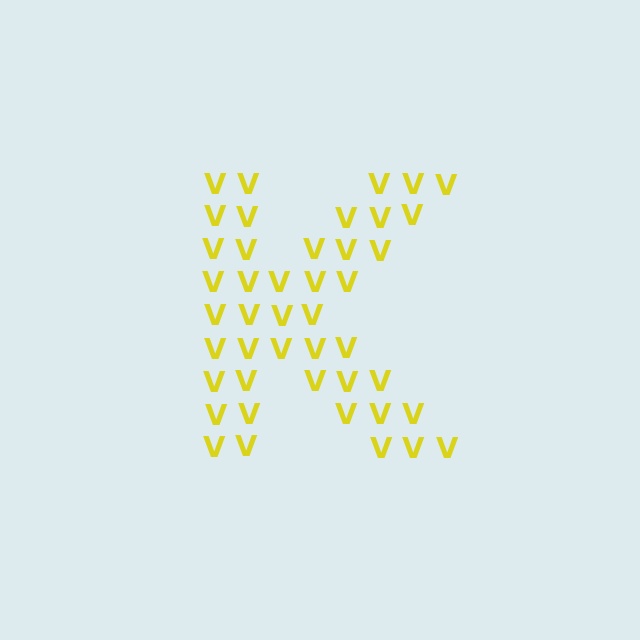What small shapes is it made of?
It is made of small letter V's.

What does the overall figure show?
The overall figure shows the letter K.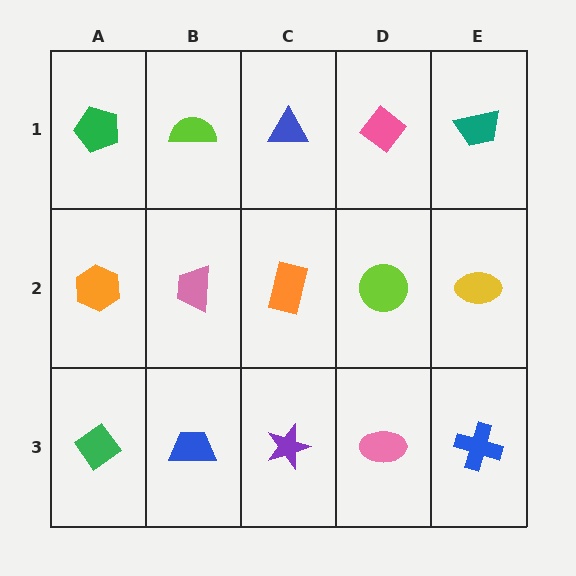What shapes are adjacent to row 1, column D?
A lime circle (row 2, column D), a blue triangle (row 1, column C), a teal trapezoid (row 1, column E).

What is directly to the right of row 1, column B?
A blue triangle.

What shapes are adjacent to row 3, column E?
A yellow ellipse (row 2, column E), a pink ellipse (row 3, column D).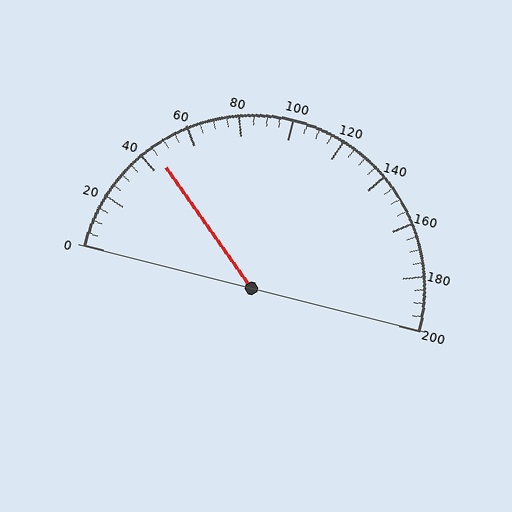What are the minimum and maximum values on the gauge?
The gauge ranges from 0 to 200.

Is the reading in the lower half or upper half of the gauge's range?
The reading is in the lower half of the range (0 to 200).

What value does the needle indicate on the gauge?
The needle indicates approximately 45.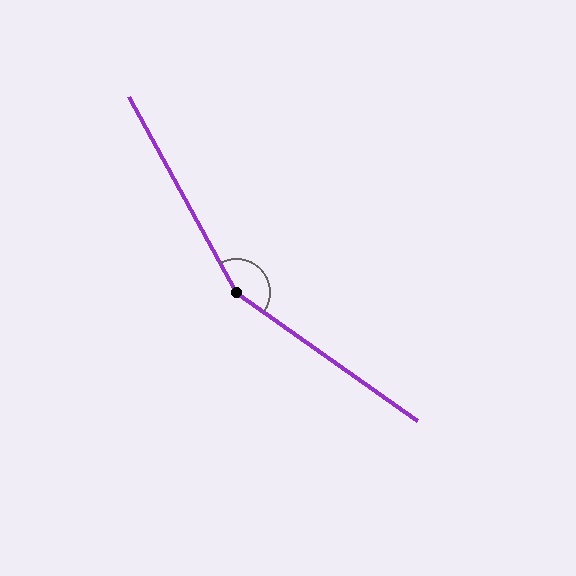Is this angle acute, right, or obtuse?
It is obtuse.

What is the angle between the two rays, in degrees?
Approximately 154 degrees.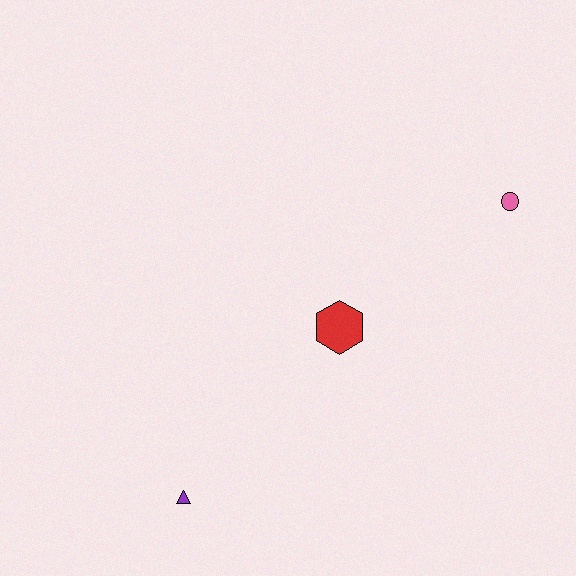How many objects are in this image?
There are 3 objects.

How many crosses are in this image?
There are no crosses.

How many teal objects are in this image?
There are no teal objects.